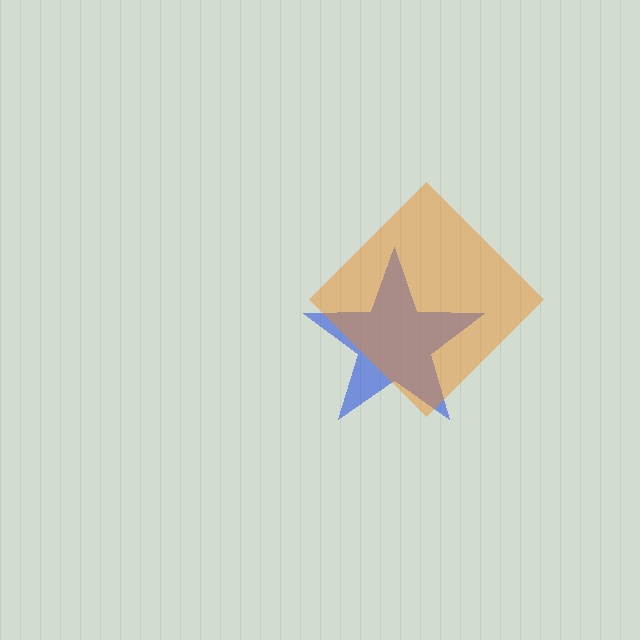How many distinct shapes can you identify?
There are 2 distinct shapes: a blue star, an orange diamond.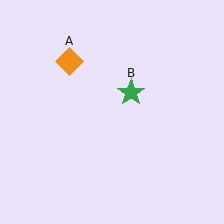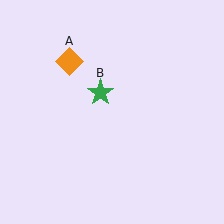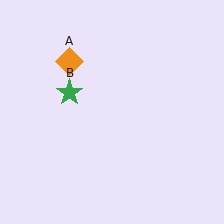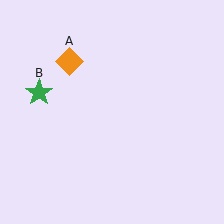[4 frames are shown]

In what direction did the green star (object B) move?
The green star (object B) moved left.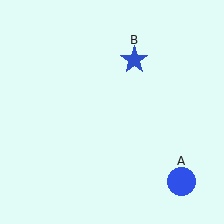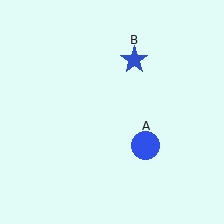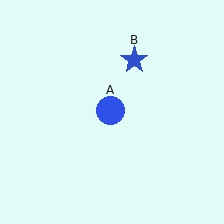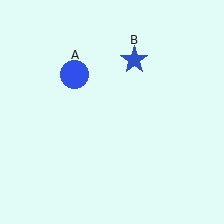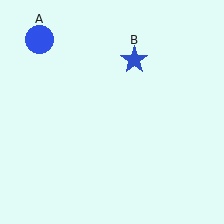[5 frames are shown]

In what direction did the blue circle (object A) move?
The blue circle (object A) moved up and to the left.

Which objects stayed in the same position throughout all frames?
Blue star (object B) remained stationary.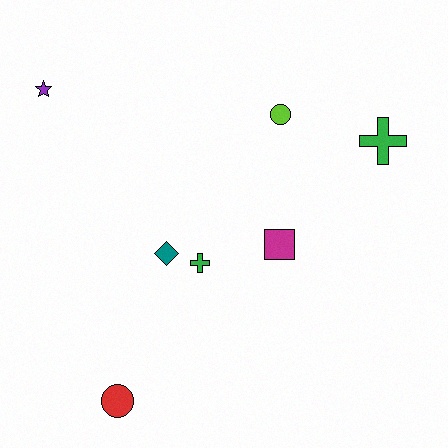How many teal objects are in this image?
There is 1 teal object.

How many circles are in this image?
There are 2 circles.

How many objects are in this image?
There are 7 objects.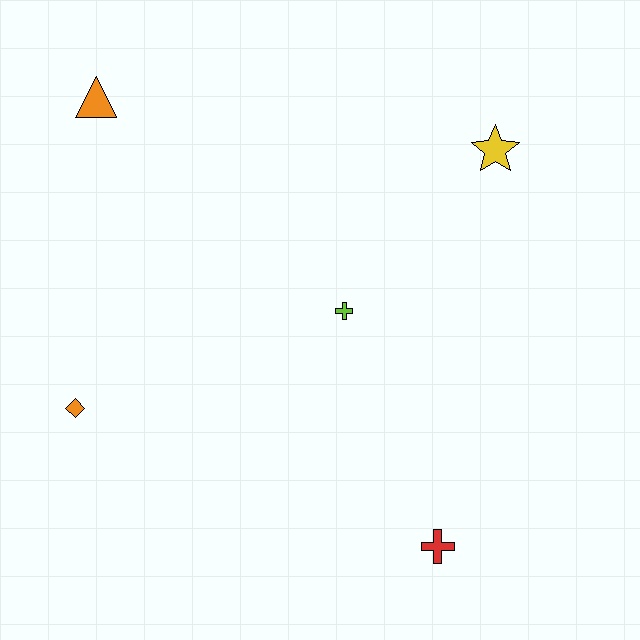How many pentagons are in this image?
There are no pentagons.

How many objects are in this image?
There are 5 objects.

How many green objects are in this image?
There are no green objects.